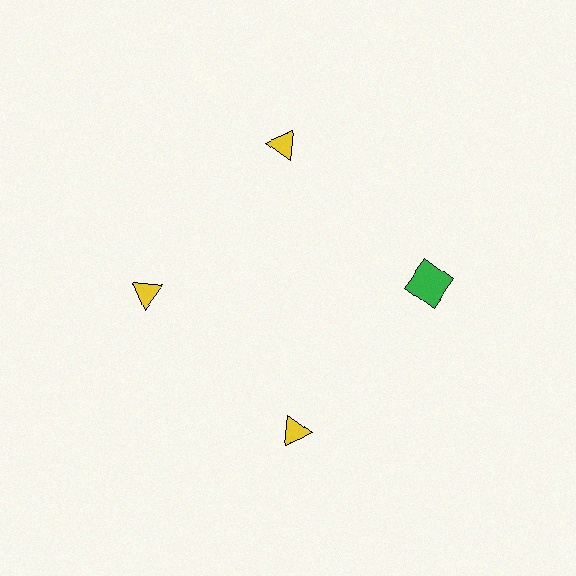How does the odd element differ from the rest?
It differs in both color (green instead of yellow) and shape (square instead of triangle).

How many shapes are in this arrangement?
There are 4 shapes arranged in a ring pattern.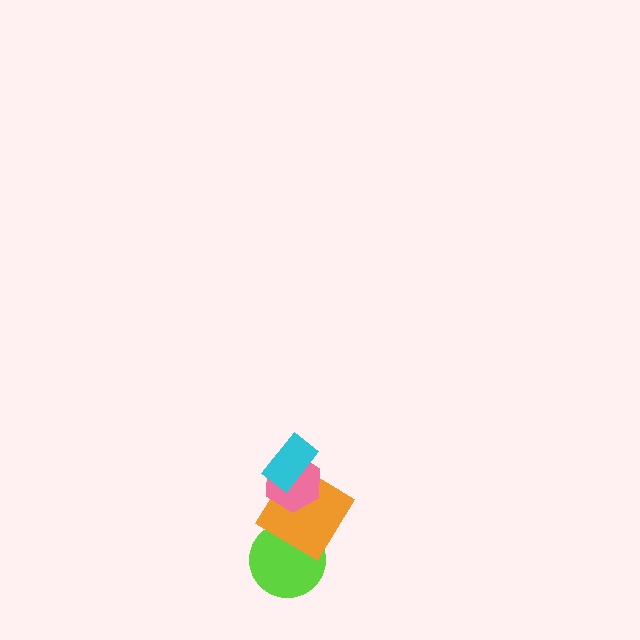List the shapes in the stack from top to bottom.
From top to bottom: the cyan rectangle, the pink hexagon, the orange diamond, the lime circle.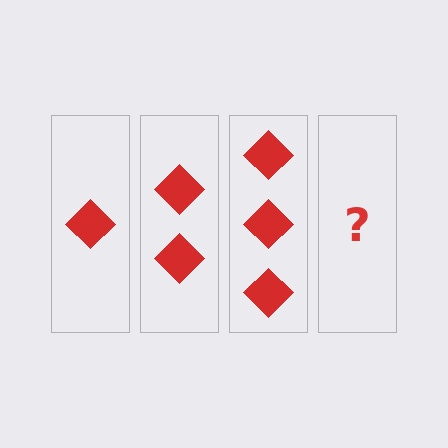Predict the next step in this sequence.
The next step is 4 diamonds.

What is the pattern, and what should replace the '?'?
The pattern is that each step adds one more diamond. The '?' should be 4 diamonds.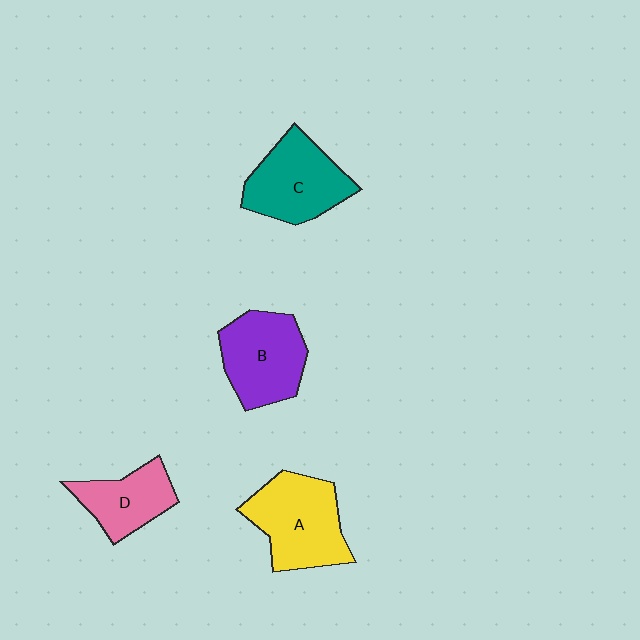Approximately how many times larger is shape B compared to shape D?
Approximately 1.3 times.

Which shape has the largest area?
Shape A (yellow).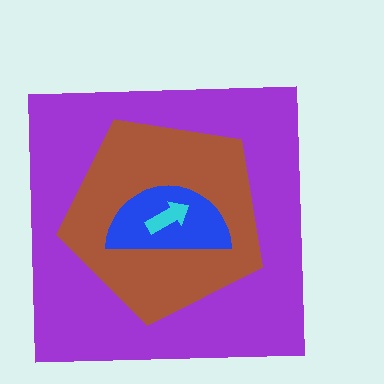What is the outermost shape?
The purple square.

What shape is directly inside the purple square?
The brown pentagon.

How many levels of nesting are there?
4.